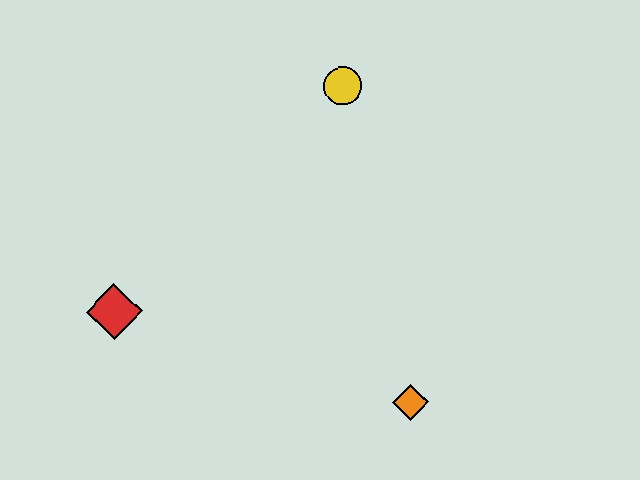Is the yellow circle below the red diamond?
No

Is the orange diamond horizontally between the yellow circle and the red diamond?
No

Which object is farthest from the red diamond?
The yellow circle is farthest from the red diamond.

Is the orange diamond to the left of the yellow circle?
No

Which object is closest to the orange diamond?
The red diamond is closest to the orange diamond.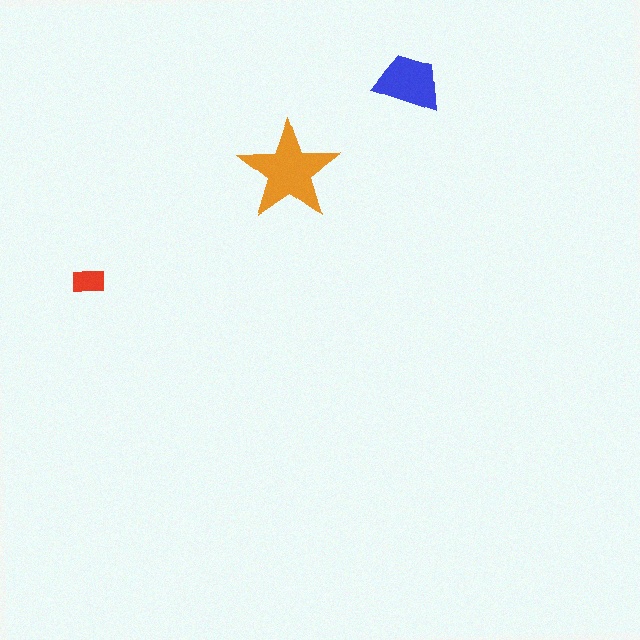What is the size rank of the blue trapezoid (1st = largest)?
2nd.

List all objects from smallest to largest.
The red rectangle, the blue trapezoid, the orange star.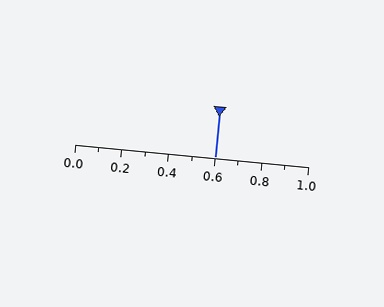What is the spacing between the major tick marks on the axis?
The major ticks are spaced 0.2 apart.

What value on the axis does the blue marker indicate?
The marker indicates approximately 0.6.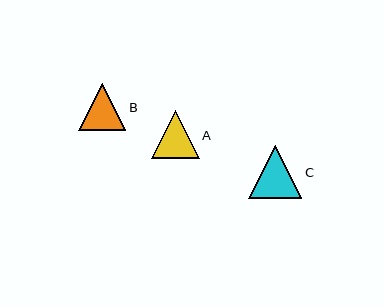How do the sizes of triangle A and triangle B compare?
Triangle A and triangle B are approximately the same size.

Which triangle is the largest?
Triangle C is the largest with a size of approximately 53 pixels.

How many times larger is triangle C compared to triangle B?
Triangle C is approximately 1.1 times the size of triangle B.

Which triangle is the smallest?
Triangle B is the smallest with a size of approximately 47 pixels.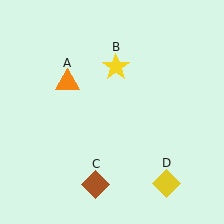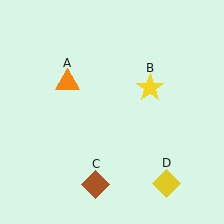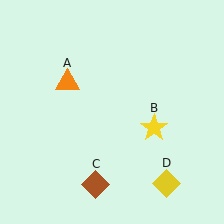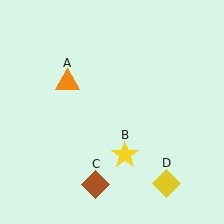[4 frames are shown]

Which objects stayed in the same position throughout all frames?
Orange triangle (object A) and brown diamond (object C) and yellow diamond (object D) remained stationary.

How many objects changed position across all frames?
1 object changed position: yellow star (object B).